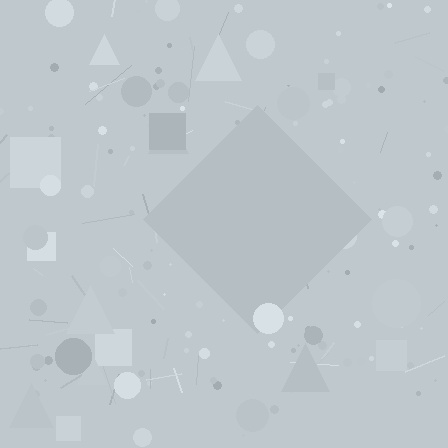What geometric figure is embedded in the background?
A diamond is embedded in the background.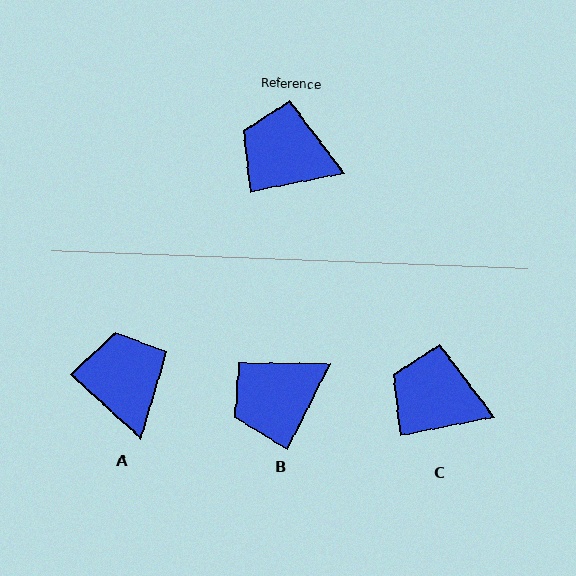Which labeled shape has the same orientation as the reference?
C.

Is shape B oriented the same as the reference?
No, it is off by about 53 degrees.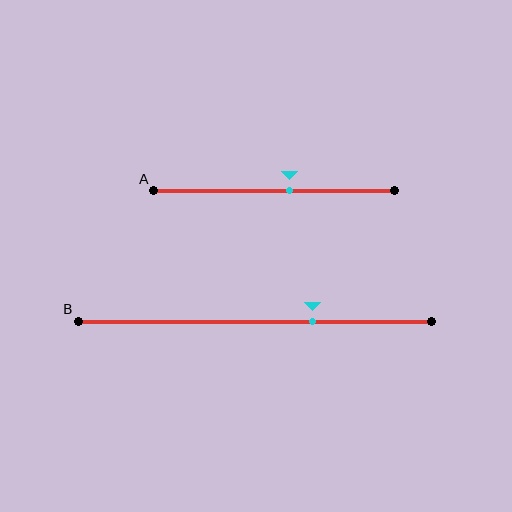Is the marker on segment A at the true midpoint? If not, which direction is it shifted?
No, the marker on segment A is shifted to the right by about 6% of the segment length.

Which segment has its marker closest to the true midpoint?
Segment A has its marker closest to the true midpoint.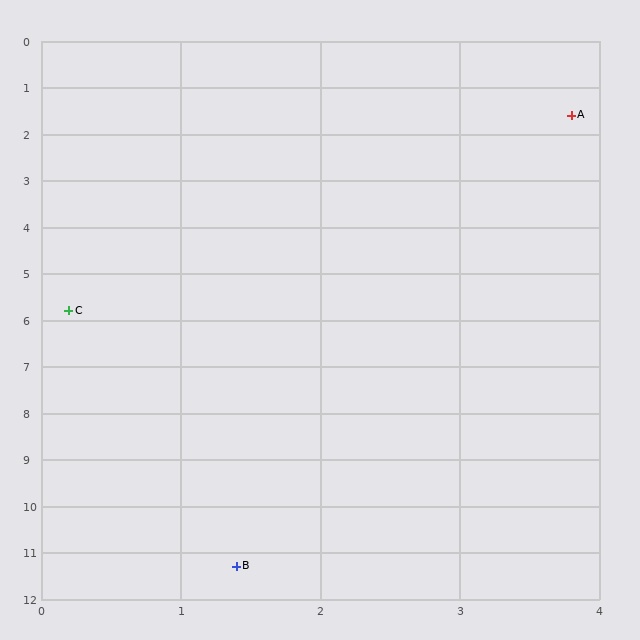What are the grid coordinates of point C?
Point C is at approximately (0.2, 5.8).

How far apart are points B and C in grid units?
Points B and C are about 5.6 grid units apart.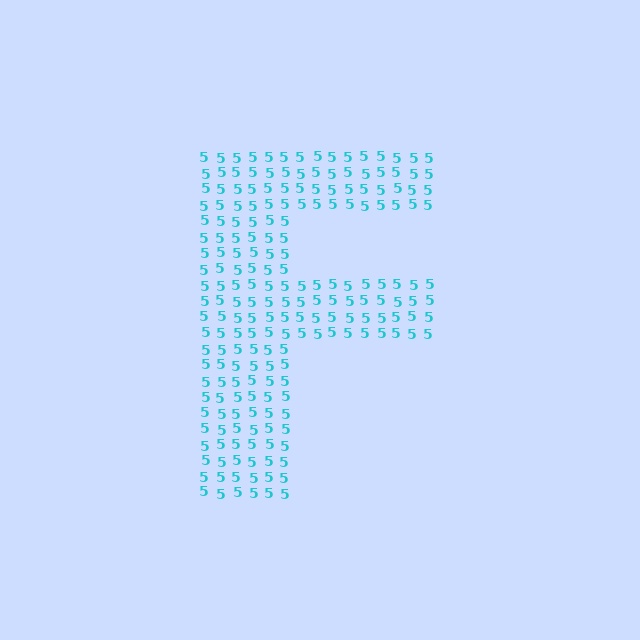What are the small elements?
The small elements are digit 5's.